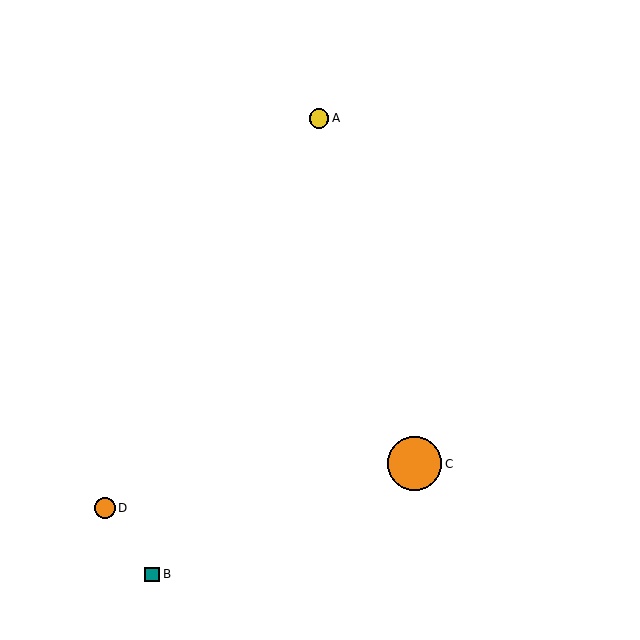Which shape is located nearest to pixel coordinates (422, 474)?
The orange circle (labeled C) at (415, 464) is nearest to that location.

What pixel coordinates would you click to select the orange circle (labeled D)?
Click at (105, 508) to select the orange circle D.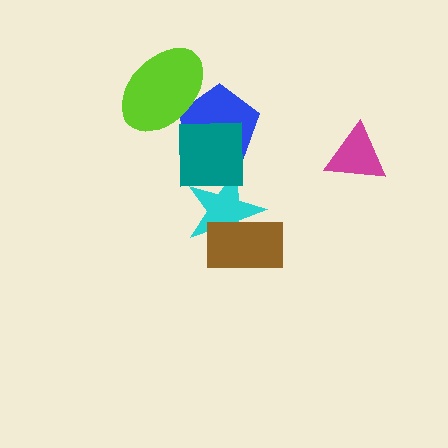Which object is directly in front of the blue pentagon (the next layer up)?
The teal square is directly in front of the blue pentagon.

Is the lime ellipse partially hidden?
No, no other shape covers it.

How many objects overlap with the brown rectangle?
1 object overlaps with the brown rectangle.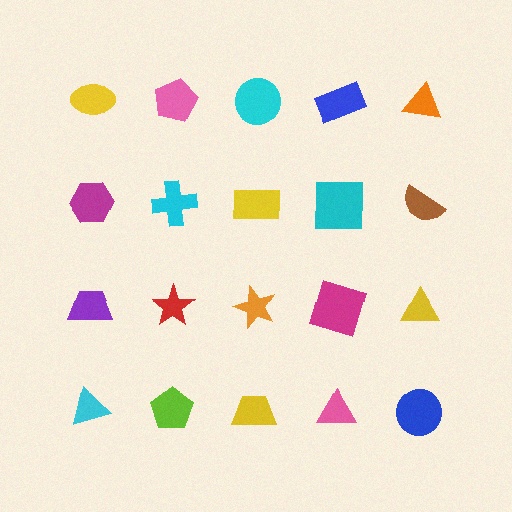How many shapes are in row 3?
5 shapes.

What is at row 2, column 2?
A cyan cross.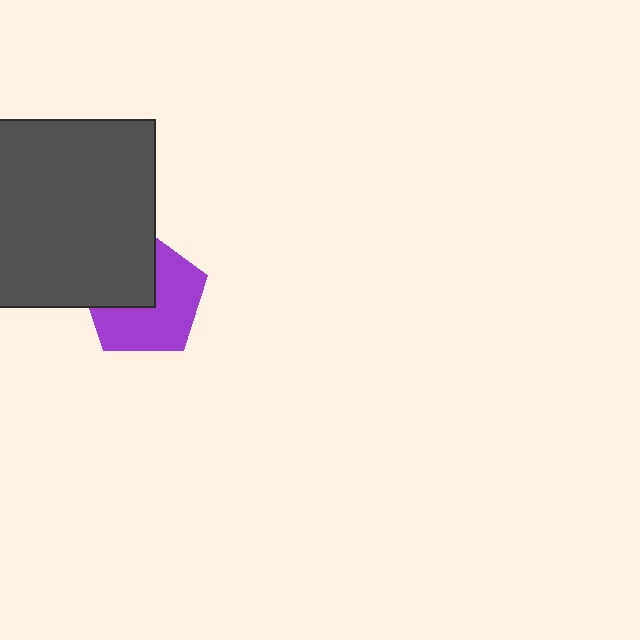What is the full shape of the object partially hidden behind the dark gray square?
The partially hidden object is a purple pentagon.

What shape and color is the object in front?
The object in front is a dark gray square.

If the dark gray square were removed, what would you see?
You would see the complete purple pentagon.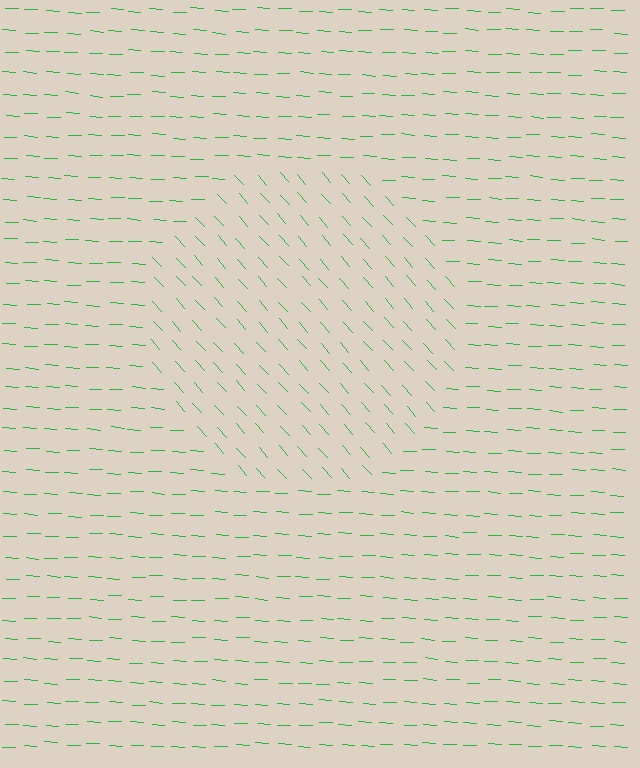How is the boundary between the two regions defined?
The boundary is defined purely by a change in line orientation (approximately 45 degrees difference). All lines are the same color and thickness.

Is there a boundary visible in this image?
Yes, there is a texture boundary formed by a change in line orientation.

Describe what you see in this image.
The image is filled with small green line segments. A circle region in the image has lines oriented differently from the surrounding lines, creating a visible texture boundary.